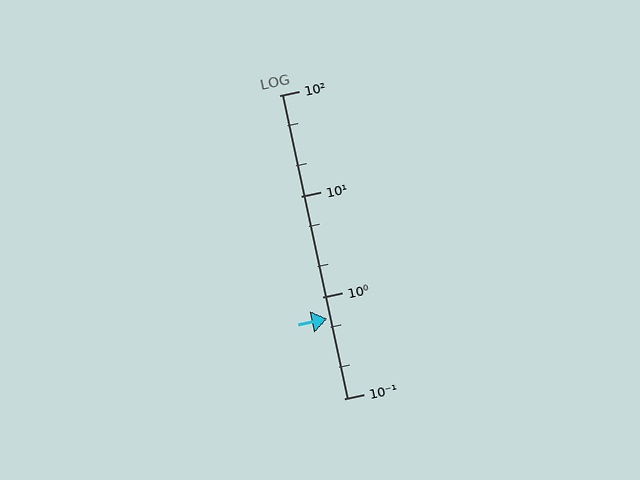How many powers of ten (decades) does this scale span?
The scale spans 3 decades, from 0.1 to 100.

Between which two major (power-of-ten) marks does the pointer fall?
The pointer is between 0.1 and 1.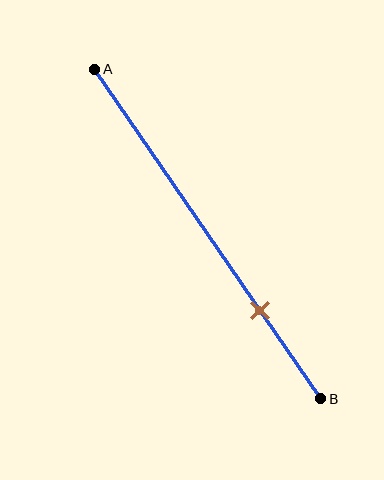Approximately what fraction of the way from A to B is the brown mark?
The brown mark is approximately 75% of the way from A to B.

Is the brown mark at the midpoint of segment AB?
No, the mark is at about 75% from A, not at the 50% midpoint.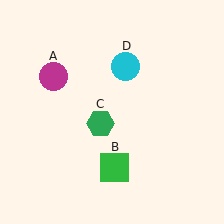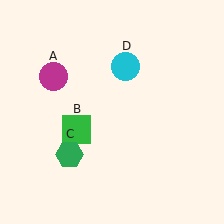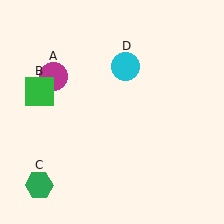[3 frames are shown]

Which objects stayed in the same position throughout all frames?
Magenta circle (object A) and cyan circle (object D) remained stationary.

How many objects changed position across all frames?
2 objects changed position: green square (object B), green hexagon (object C).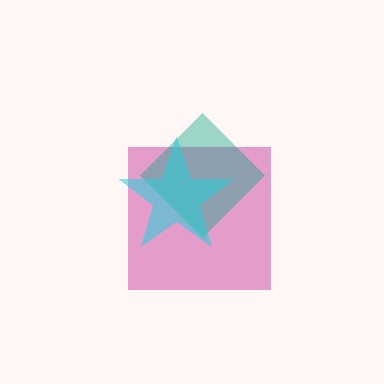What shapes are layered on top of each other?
The layered shapes are: a magenta square, a teal diamond, a cyan star.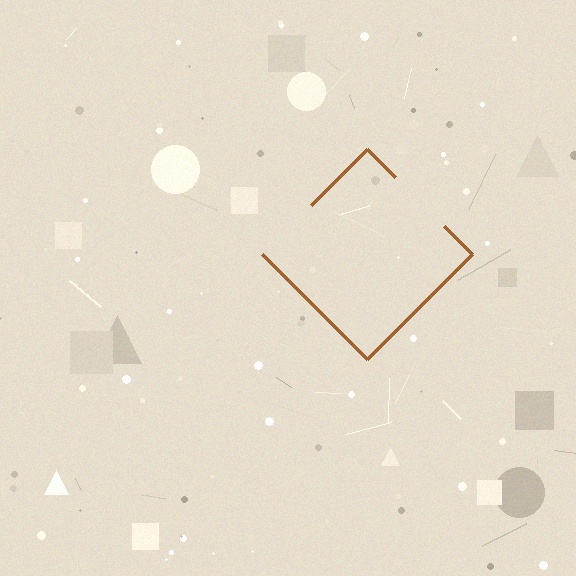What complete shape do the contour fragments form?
The contour fragments form a diamond.